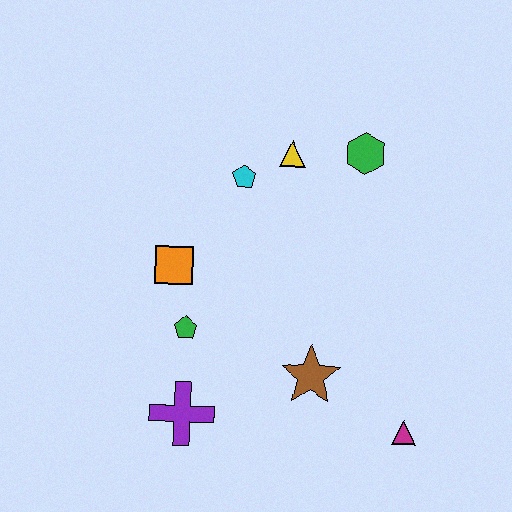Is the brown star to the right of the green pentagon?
Yes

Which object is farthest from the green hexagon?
The purple cross is farthest from the green hexagon.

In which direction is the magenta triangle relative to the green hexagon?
The magenta triangle is below the green hexagon.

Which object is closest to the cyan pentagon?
The yellow triangle is closest to the cyan pentagon.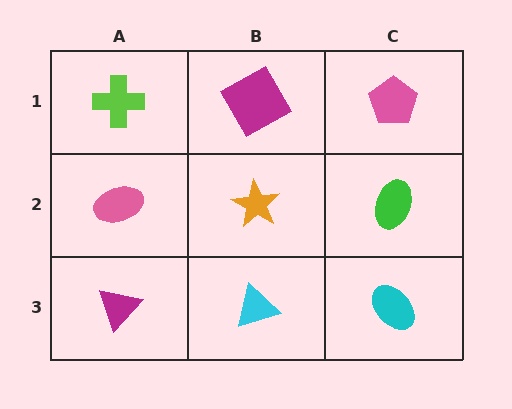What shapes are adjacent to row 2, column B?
A magenta square (row 1, column B), a cyan triangle (row 3, column B), a pink ellipse (row 2, column A), a green ellipse (row 2, column C).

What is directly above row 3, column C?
A green ellipse.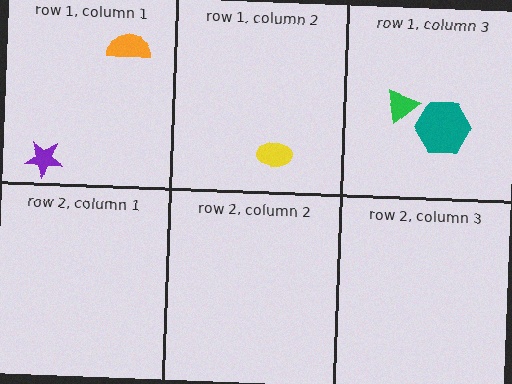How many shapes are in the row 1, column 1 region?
2.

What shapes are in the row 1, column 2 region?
The yellow ellipse.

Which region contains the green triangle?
The row 1, column 3 region.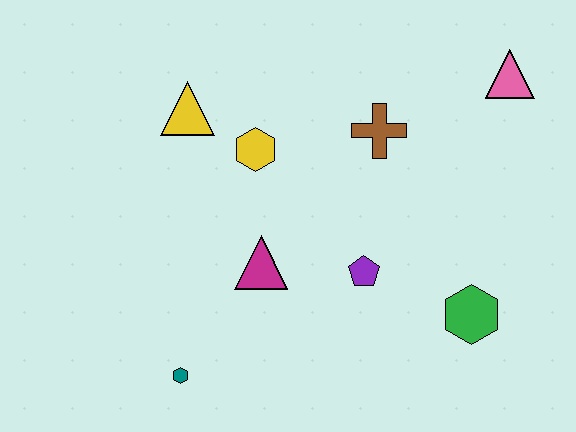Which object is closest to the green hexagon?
The purple pentagon is closest to the green hexagon.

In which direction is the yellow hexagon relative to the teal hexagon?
The yellow hexagon is above the teal hexagon.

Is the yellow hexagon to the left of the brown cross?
Yes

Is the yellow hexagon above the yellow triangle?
No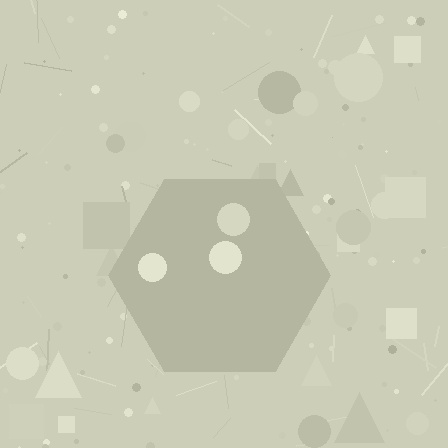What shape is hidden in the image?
A hexagon is hidden in the image.